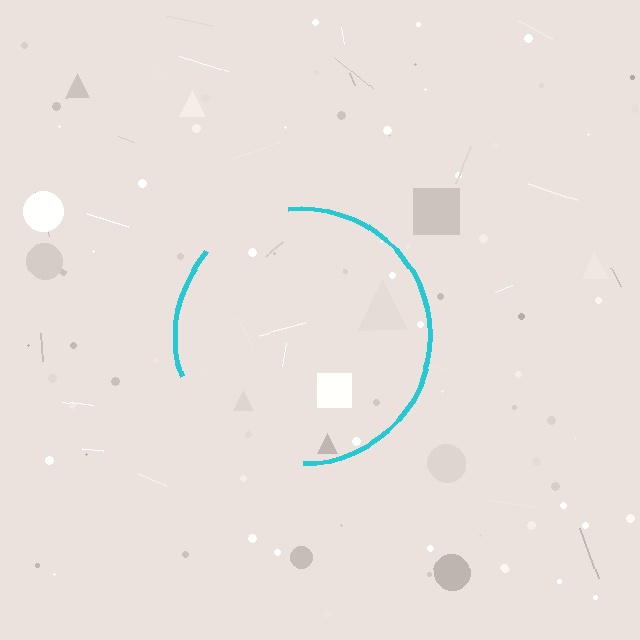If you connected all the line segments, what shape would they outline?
They would outline a circle.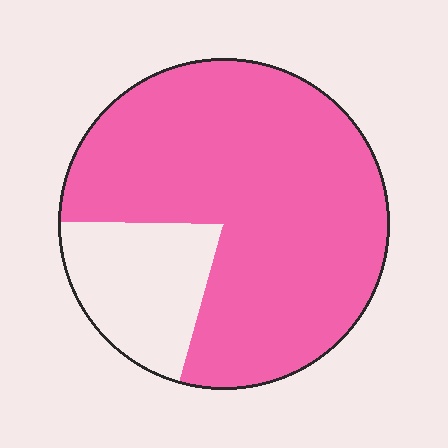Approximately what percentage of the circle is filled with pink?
Approximately 80%.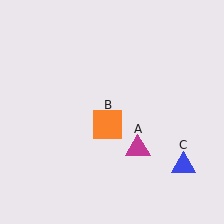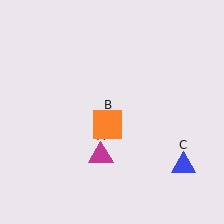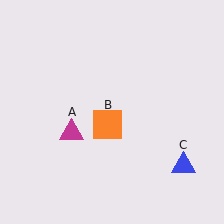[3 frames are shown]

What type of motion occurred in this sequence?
The magenta triangle (object A) rotated clockwise around the center of the scene.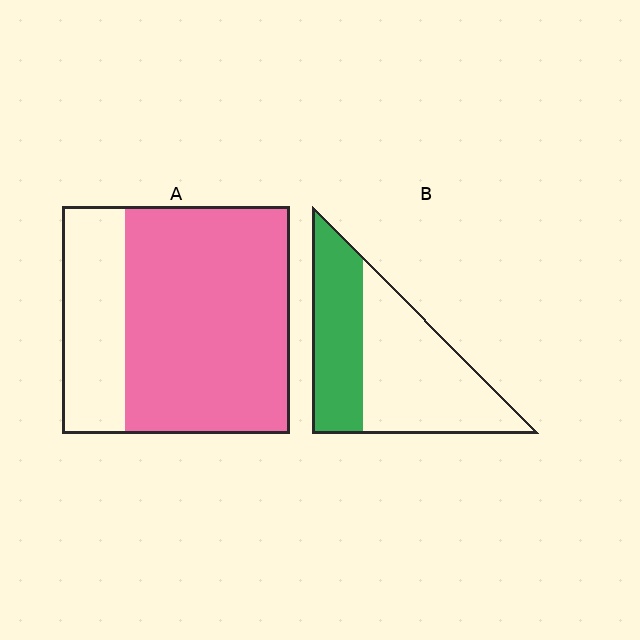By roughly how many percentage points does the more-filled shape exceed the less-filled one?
By roughly 35 percentage points (A over B).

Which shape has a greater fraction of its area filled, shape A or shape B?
Shape A.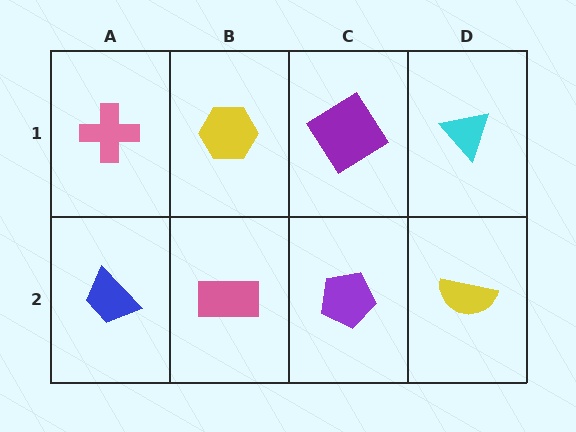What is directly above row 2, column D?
A cyan triangle.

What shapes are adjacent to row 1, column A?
A blue trapezoid (row 2, column A), a yellow hexagon (row 1, column B).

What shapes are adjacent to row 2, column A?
A pink cross (row 1, column A), a pink rectangle (row 2, column B).